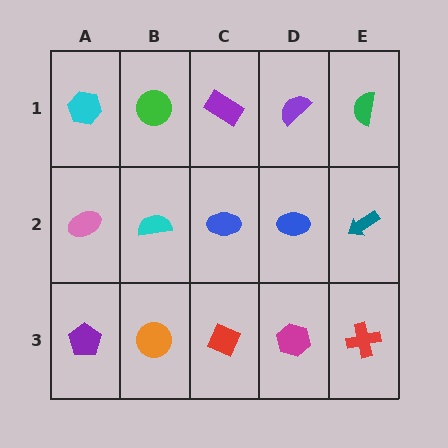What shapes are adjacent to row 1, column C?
A blue ellipse (row 2, column C), a green circle (row 1, column B), a purple semicircle (row 1, column D).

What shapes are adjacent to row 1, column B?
A cyan semicircle (row 2, column B), a cyan hexagon (row 1, column A), a purple rectangle (row 1, column C).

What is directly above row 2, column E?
A green semicircle.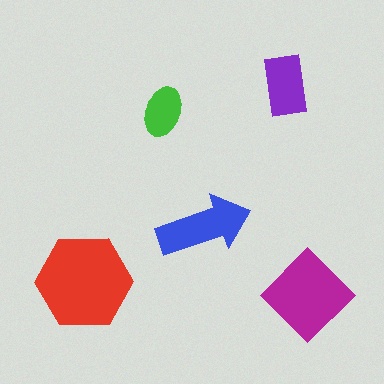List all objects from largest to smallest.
The red hexagon, the magenta diamond, the blue arrow, the purple rectangle, the green ellipse.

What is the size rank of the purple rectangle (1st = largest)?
4th.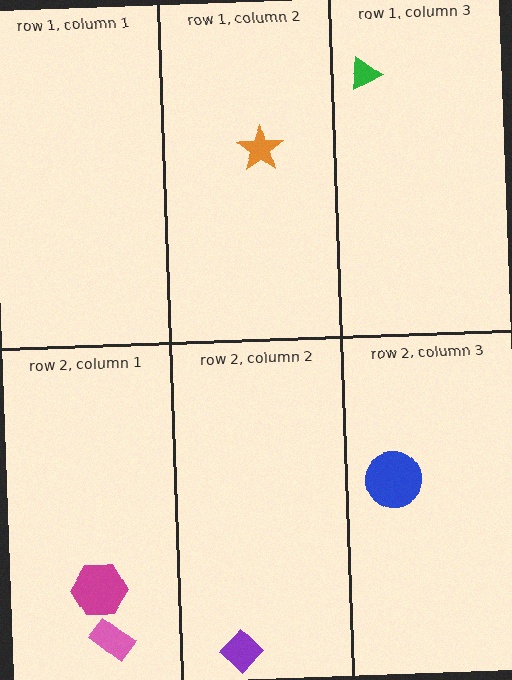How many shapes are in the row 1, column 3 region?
1.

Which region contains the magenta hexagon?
The row 2, column 1 region.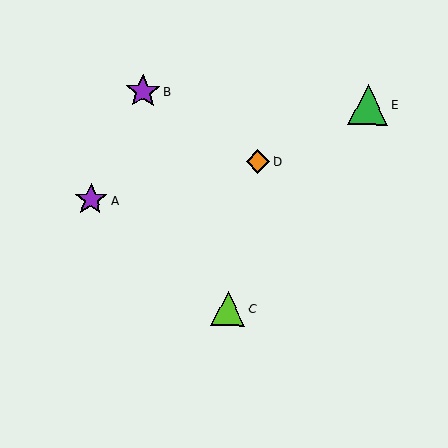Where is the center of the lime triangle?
The center of the lime triangle is at (228, 308).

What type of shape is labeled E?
Shape E is a green triangle.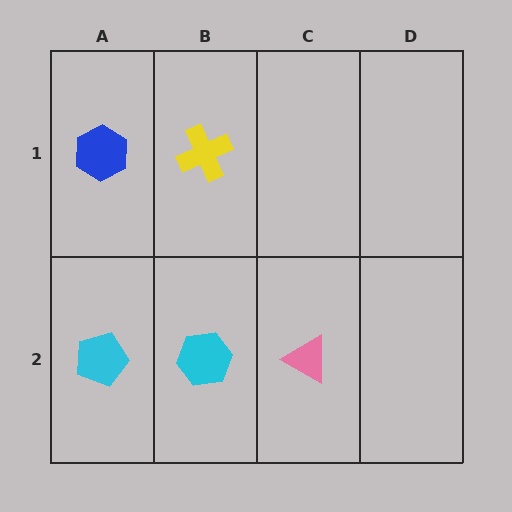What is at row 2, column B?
A cyan hexagon.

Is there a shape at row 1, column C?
No, that cell is empty.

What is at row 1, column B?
A yellow cross.